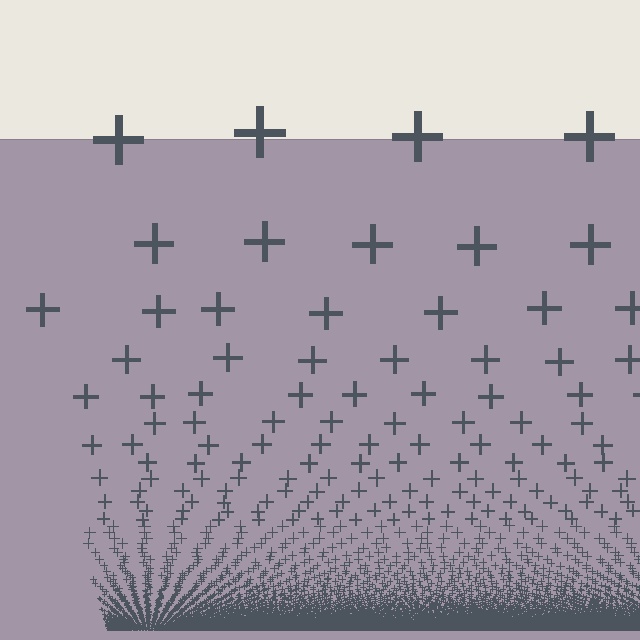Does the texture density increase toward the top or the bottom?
Density increases toward the bottom.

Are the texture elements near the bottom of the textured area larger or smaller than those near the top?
Smaller. The gradient is inverted — elements near the bottom are smaller and denser.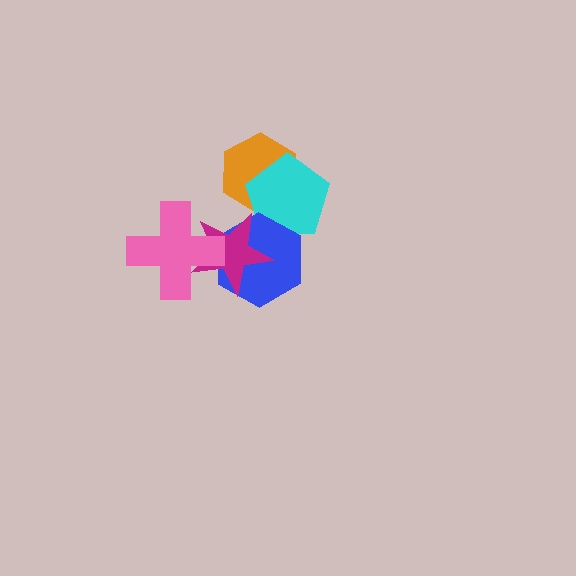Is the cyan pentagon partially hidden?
Yes, it is partially covered by another shape.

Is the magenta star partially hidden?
Yes, it is partially covered by another shape.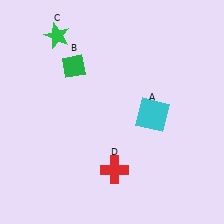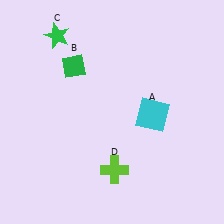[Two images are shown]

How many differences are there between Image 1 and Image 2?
There is 1 difference between the two images.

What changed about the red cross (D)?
In Image 1, D is red. In Image 2, it changed to lime.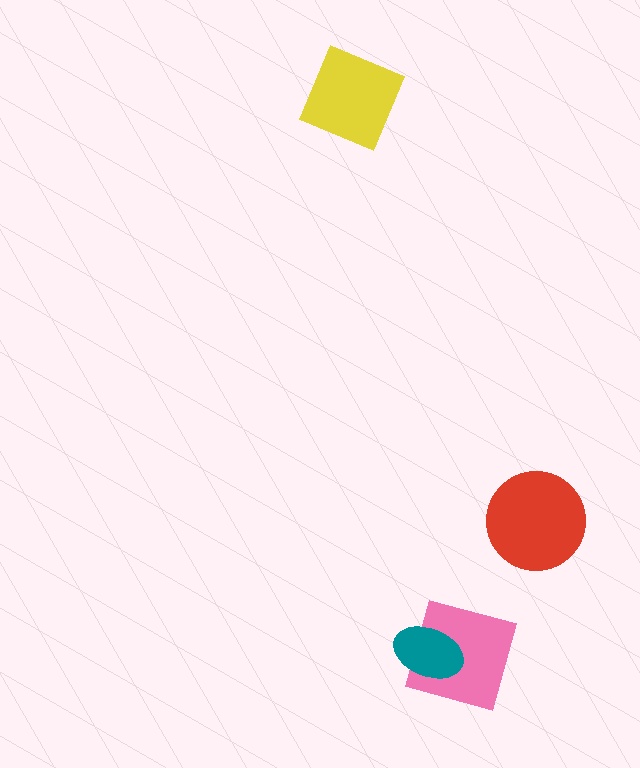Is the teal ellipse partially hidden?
No, no other shape covers it.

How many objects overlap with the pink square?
1 object overlaps with the pink square.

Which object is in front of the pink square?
The teal ellipse is in front of the pink square.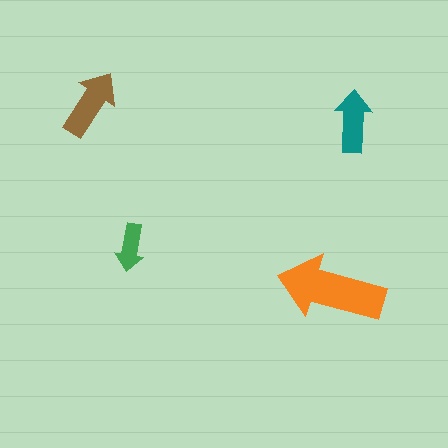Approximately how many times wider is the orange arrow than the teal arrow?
About 1.5 times wider.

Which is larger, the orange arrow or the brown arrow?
The orange one.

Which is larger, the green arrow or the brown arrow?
The brown one.